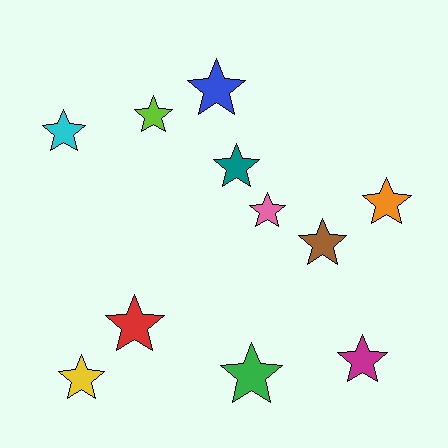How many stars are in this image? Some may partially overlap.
There are 11 stars.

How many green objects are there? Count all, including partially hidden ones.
There is 1 green object.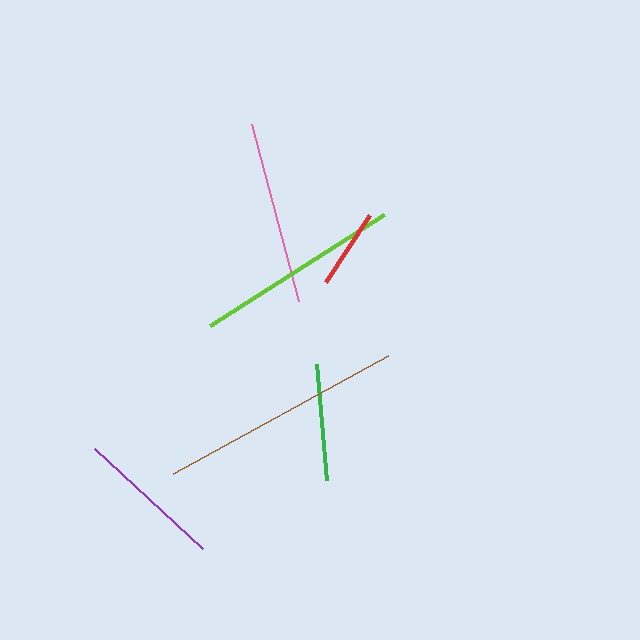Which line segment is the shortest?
The red line is the shortest at approximately 81 pixels.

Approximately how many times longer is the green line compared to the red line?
The green line is approximately 1.4 times the length of the red line.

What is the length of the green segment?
The green segment is approximately 116 pixels long.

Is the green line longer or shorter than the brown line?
The brown line is longer than the green line.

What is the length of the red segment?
The red segment is approximately 81 pixels long.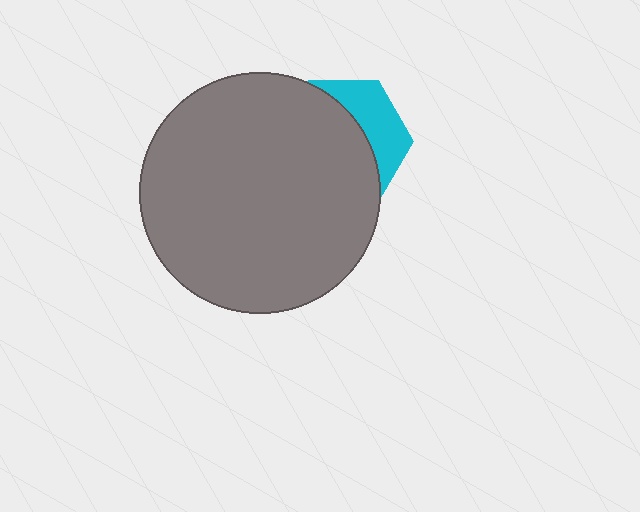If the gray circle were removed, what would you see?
You would see the complete cyan hexagon.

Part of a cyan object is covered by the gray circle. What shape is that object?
It is a hexagon.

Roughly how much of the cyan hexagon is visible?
A small part of it is visible (roughly 34%).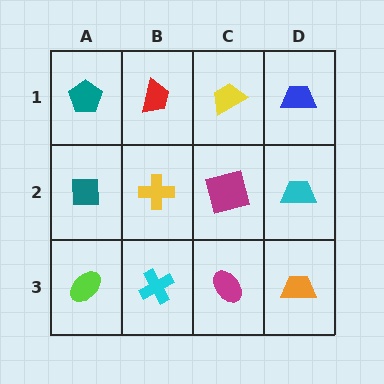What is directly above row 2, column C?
A yellow trapezoid.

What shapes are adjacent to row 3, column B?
A yellow cross (row 2, column B), a lime ellipse (row 3, column A), a magenta ellipse (row 3, column C).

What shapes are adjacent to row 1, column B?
A yellow cross (row 2, column B), a teal pentagon (row 1, column A), a yellow trapezoid (row 1, column C).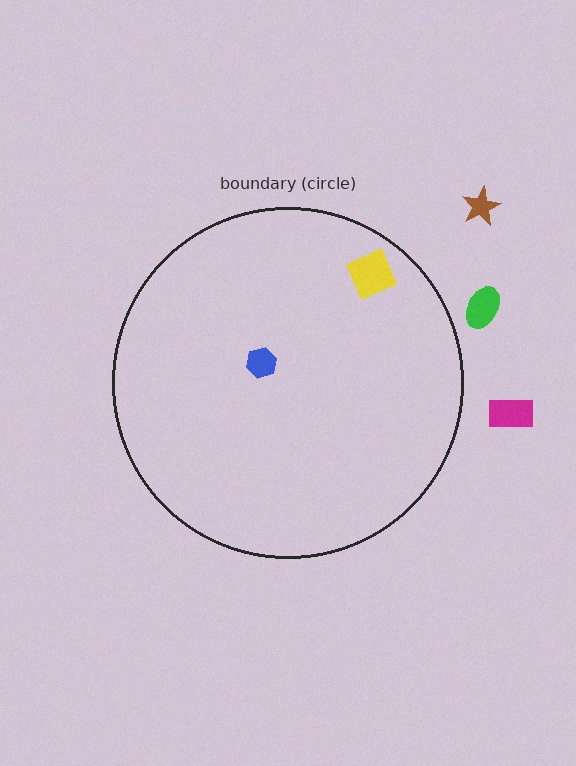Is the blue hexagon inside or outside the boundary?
Inside.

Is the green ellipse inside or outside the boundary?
Outside.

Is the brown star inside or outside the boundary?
Outside.